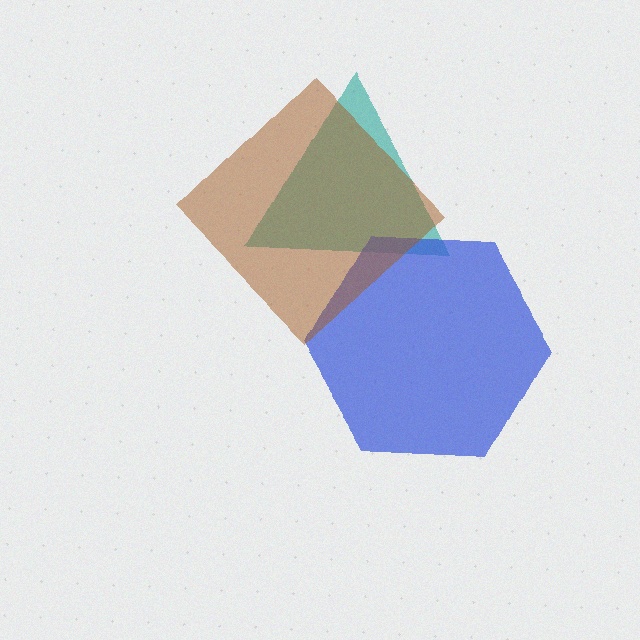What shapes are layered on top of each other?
The layered shapes are: a teal triangle, a blue hexagon, a brown diamond.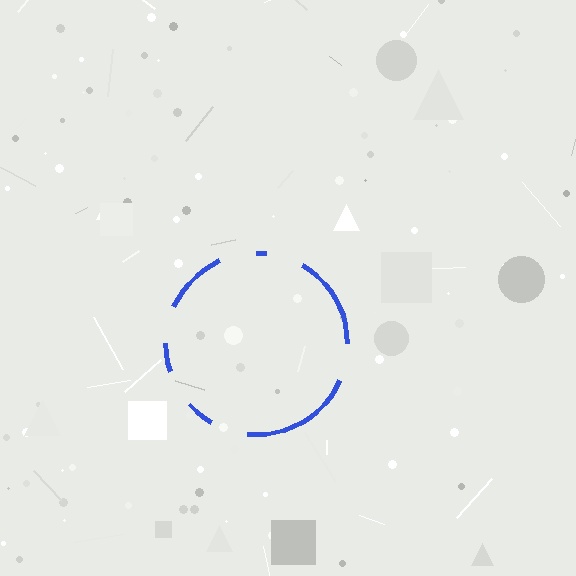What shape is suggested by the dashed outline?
The dashed outline suggests a circle.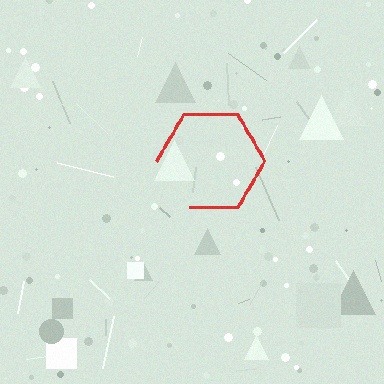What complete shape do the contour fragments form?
The contour fragments form a hexagon.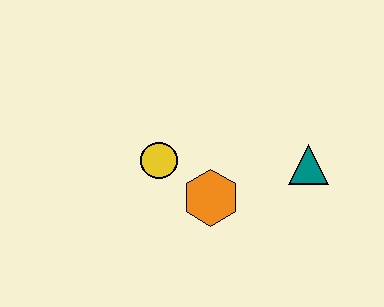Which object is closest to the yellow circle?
The orange hexagon is closest to the yellow circle.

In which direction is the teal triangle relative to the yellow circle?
The teal triangle is to the right of the yellow circle.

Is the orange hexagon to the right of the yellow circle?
Yes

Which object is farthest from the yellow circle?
The teal triangle is farthest from the yellow circle.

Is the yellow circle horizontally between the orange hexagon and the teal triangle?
No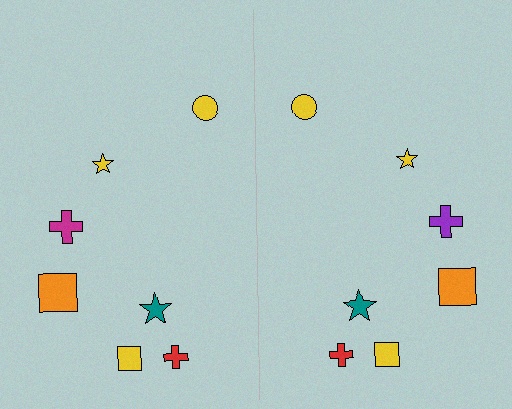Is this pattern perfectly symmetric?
No, the pattern is not perfectly symmetric. The purple cross on the right side breaks the symmetry — its mirror counterpart is magenta.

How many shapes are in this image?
There are 14 shapes in this image.